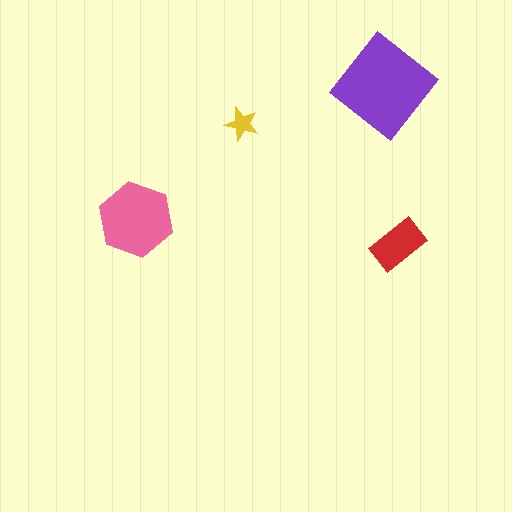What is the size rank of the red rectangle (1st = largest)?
3rd.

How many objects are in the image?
There are 4 objects in the image.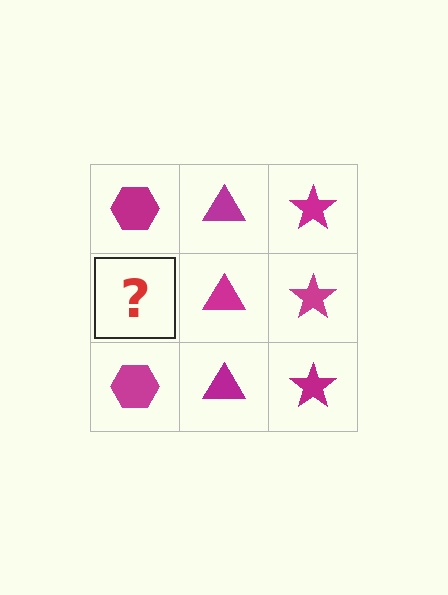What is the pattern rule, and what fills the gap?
The rule is that each column has a consistent shape. The gap should be filled with a magenta hexagon.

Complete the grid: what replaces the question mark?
The question mark should be replaced with a magenta hexagon.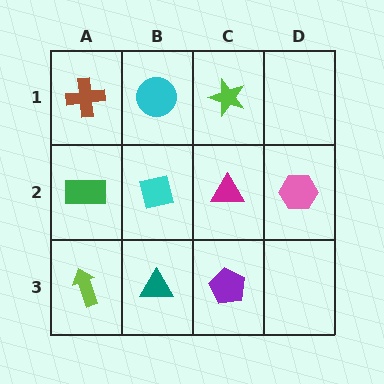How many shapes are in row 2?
4 shapes.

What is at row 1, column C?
A lime star.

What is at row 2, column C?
A magenta triangle.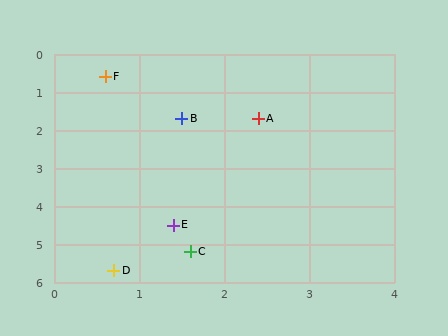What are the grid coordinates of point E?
Point E is at approximately (1.4, 4.5).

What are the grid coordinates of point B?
Point B is at approximately (1.5, 1.7).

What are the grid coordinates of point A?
Point A is at approximately (2.4, 1.7).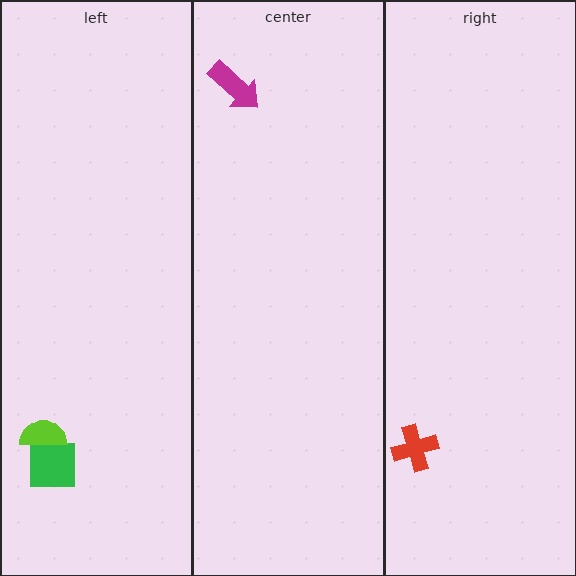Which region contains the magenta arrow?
The center region.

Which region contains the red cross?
The right region.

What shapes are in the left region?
The green square, the lime semicircle.